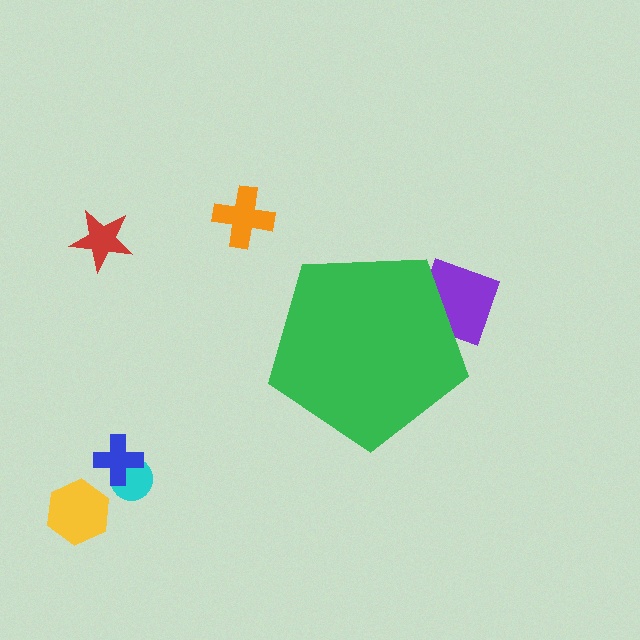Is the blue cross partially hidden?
No, the blue cross is fully visible.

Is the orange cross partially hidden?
No, the orange cross is fully visible.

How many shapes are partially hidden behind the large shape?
1 shape is partially hidden.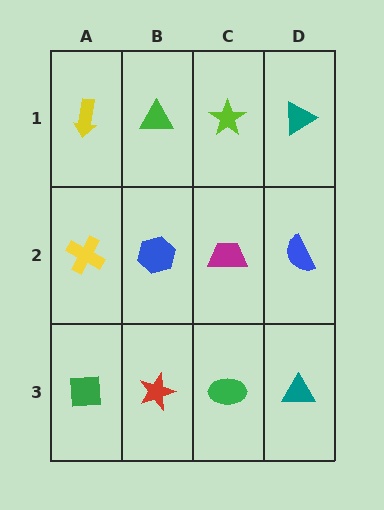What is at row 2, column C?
A magenta trapezoid.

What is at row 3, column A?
A green square.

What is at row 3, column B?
A red star.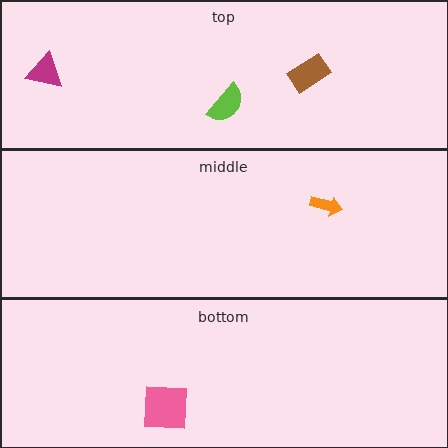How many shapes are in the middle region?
1.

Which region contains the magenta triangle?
The top region.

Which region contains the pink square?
The bottom region.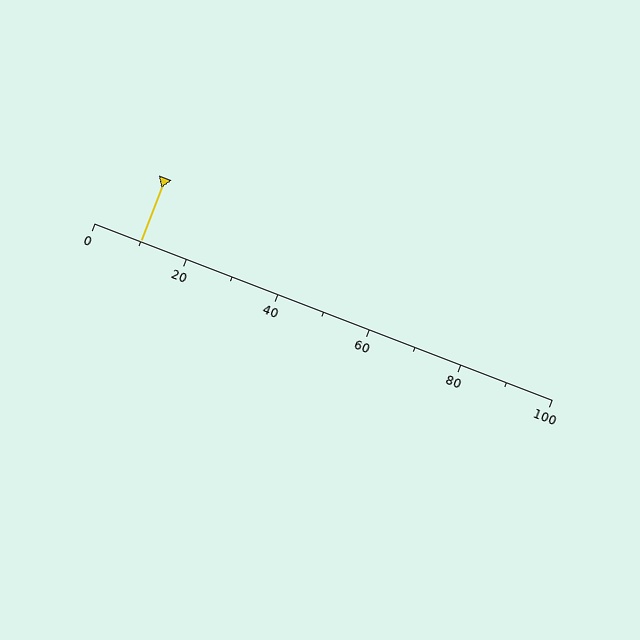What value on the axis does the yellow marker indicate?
The marker indicates approximately 10.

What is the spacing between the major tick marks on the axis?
The major ticks are spaced 20 apart.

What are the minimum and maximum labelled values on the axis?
The axis runs from 0 to 100.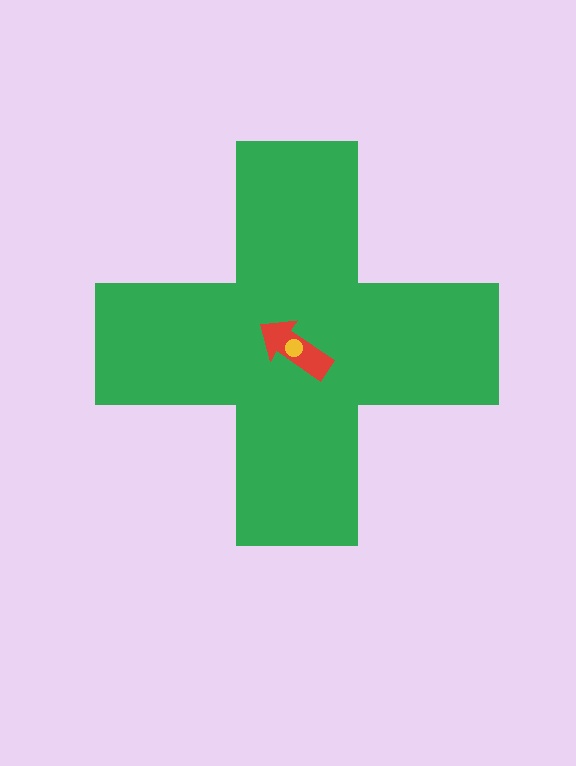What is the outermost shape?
The green cross.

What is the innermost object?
The yellow circle.